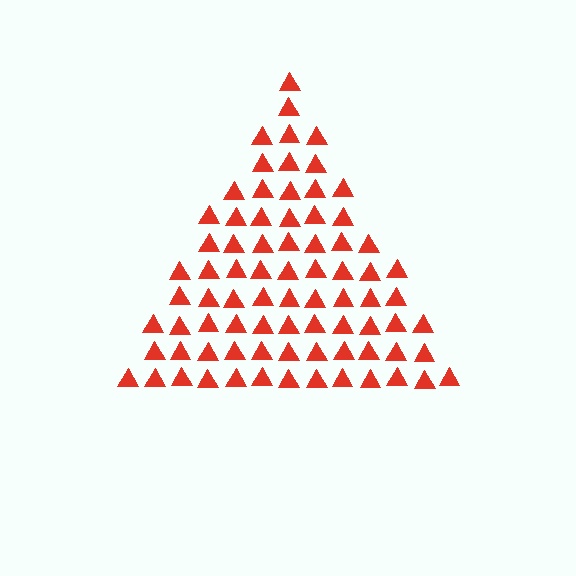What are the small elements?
The small elements are triangles.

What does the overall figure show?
The overall figure shows a triangle.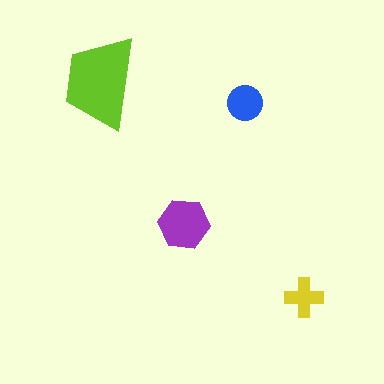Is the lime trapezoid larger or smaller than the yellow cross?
Larger.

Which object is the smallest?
The yellow cross.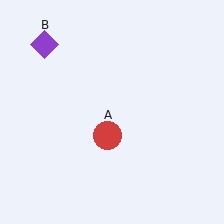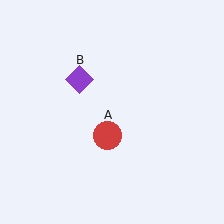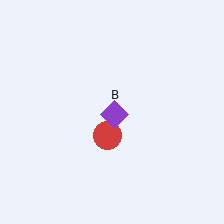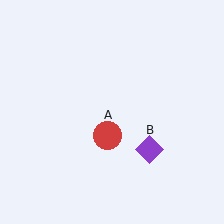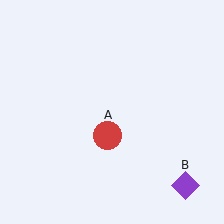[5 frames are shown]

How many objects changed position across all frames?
1 object changed position: purple diamond (object B).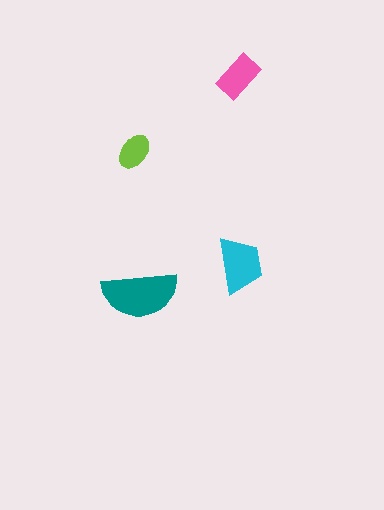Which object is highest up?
The pink rectangle is topmost.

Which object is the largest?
The teal semicircle.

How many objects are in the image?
There are 4 objects in the image.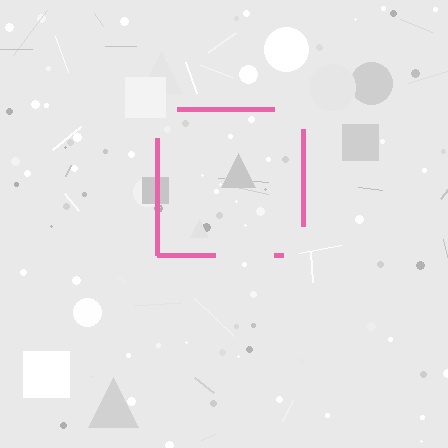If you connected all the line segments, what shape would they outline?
They would outline a square.